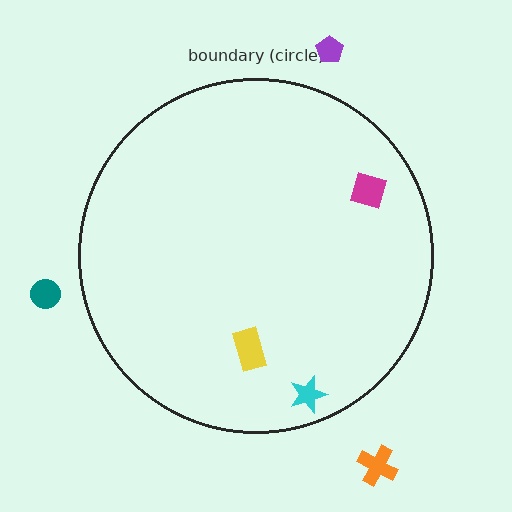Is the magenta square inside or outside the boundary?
Inside.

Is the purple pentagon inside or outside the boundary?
Outside.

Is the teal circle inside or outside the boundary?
Outside.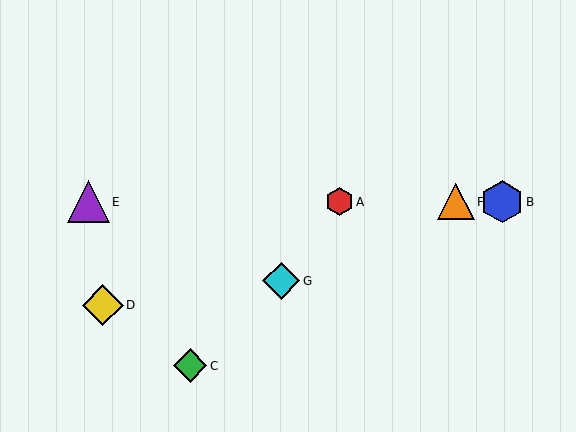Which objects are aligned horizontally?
Objects A, B, E, F are aligned horizontally.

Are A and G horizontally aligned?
No, A is at y≈202 and G is at y≈281.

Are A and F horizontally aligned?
Yes, both are at y≈202.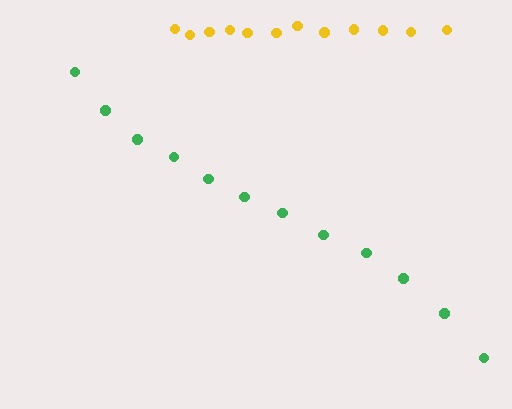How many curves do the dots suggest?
There are 2 distinct paths.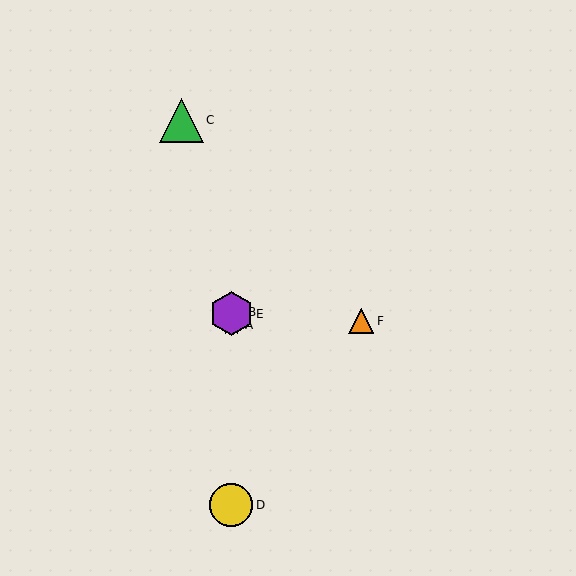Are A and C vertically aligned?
No, A is at x≈231 and C is at x≈181.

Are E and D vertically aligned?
Yes, both are at x≈231.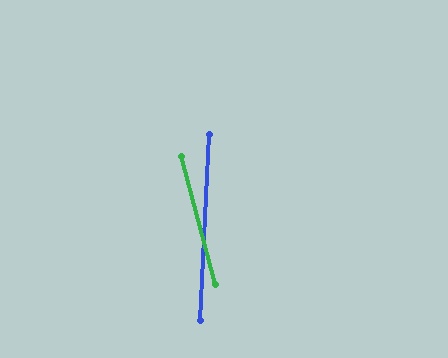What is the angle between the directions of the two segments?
Approximately 18 degrees.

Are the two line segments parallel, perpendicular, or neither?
Neither parallel nor perpendicular — they differ by about 18°.